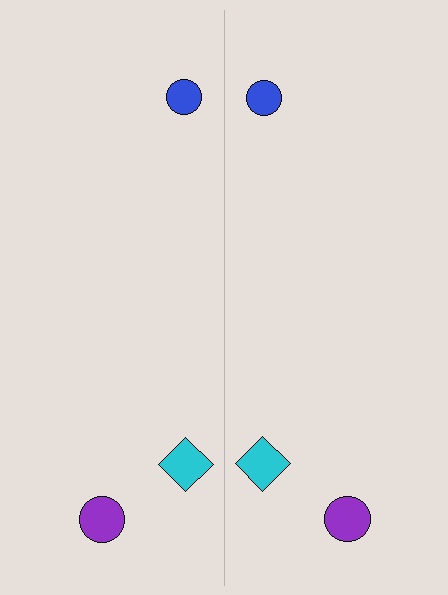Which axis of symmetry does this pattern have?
The pattern has a vertical axis of symmetry running through the center of the image.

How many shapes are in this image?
There are 6 shapes in this image.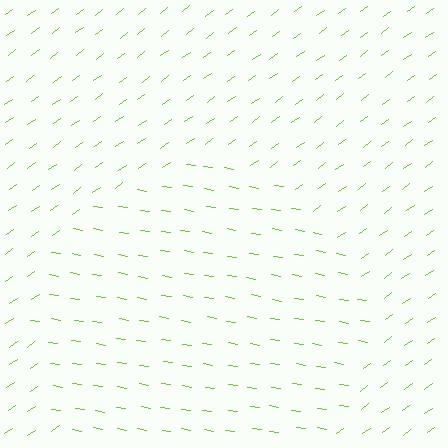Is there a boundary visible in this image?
Yes, there is a texture boundary formed by a change in line orientation.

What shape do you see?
I see a circle.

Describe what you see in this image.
The image is filled with small lime line segments. A circle region in the image has lines oriented differently from the surrounding lines, creating a visible texture boundary.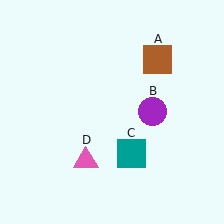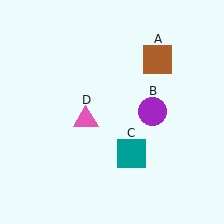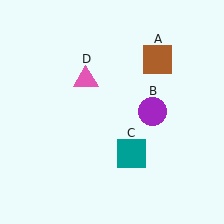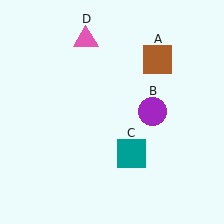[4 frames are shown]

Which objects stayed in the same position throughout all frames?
Brown square (object A) and purple circle (object B) and teal square (object C) remained stationary.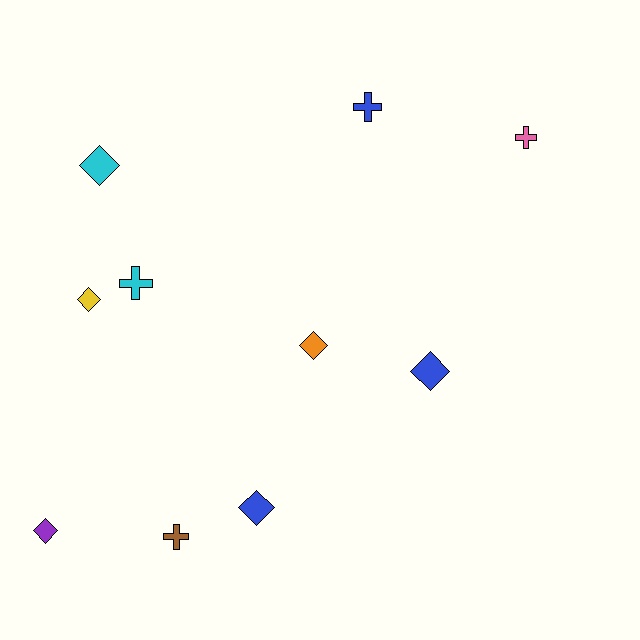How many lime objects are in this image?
There are no lime objects.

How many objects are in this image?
There are 10 objects.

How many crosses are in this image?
There are 4 crosses.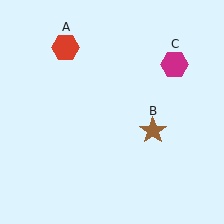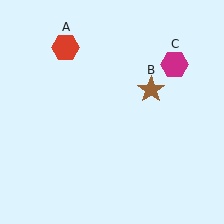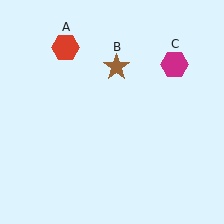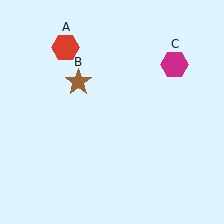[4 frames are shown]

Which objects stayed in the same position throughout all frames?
Red hexagon (object A) and magenta hexagon (object C) remained stationary.